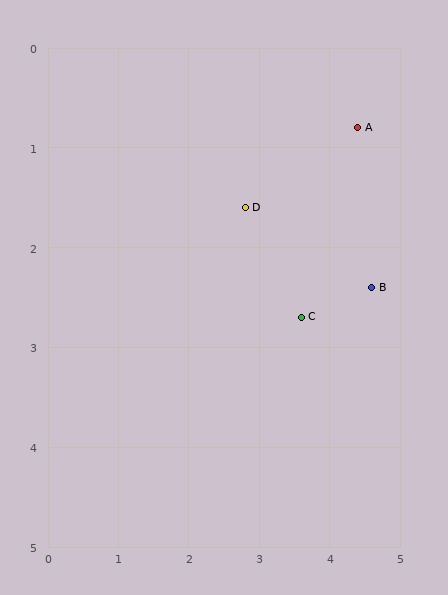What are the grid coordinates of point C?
Point C is at approximately (3.6, 2.7).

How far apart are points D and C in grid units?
Points D and C are about 1.4 grid units apart.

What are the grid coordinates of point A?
Point A is at approximately (4.4, 0.8).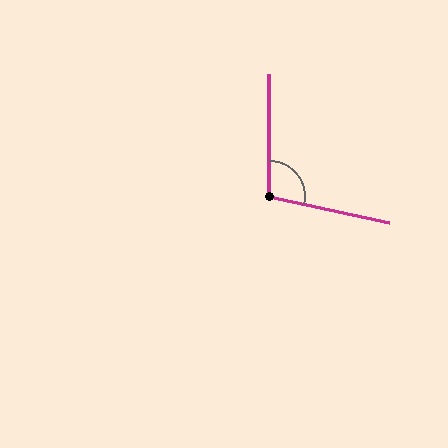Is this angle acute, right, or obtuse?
It is obtuse.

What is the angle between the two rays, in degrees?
Approximately 102 degrees.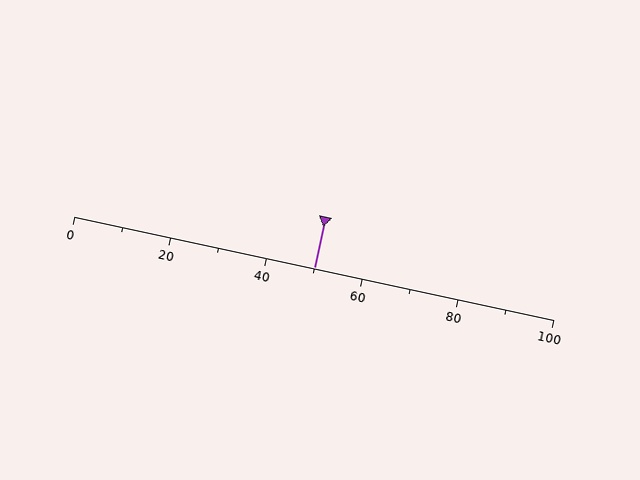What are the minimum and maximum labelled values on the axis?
The axis runs from 0 to 100.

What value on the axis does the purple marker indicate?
The marker indicates approximately 50.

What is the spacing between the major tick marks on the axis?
The major ticks are spaced 20 apart.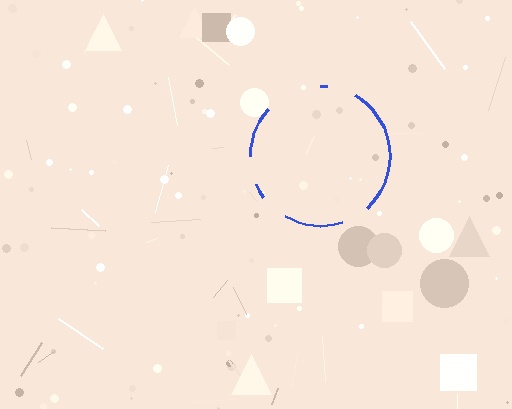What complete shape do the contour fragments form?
The contour fragments form a circle.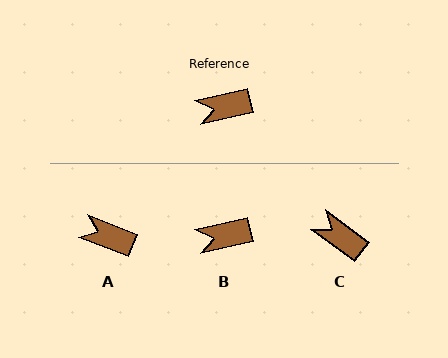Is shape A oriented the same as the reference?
No, it is off by about 34 degrees.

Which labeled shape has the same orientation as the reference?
B.